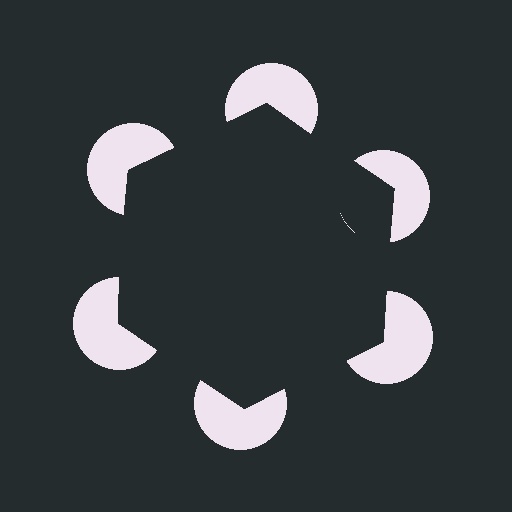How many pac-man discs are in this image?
There are 6 — one at each vertex of the illusory hexagon.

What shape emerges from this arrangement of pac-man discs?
An illusory hexagon — its edges are inferred from the aligned wedge cuts in the pac-man discs, not physically drawn.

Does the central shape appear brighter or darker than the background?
It typically appears slightly darker than the background, even though no actual brightness change is drawn.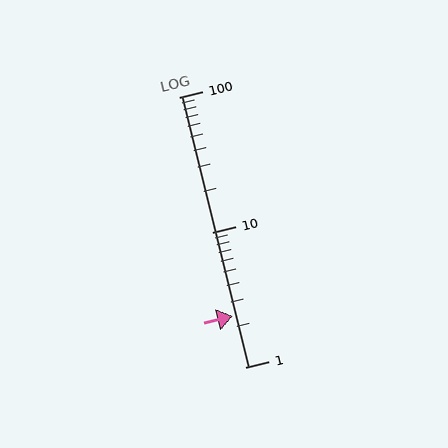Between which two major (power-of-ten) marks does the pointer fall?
The pointer is between 1 and 10.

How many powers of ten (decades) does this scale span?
The scale spans 2 decades, from 1 to 100.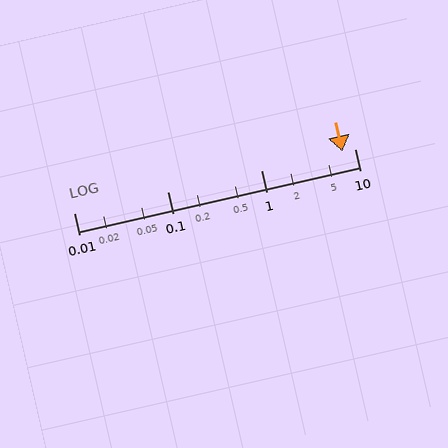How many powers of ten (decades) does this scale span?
The scale spans 3 decades, from 0.01 to 10.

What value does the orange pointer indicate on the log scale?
The pointer indicates approximately 7.4.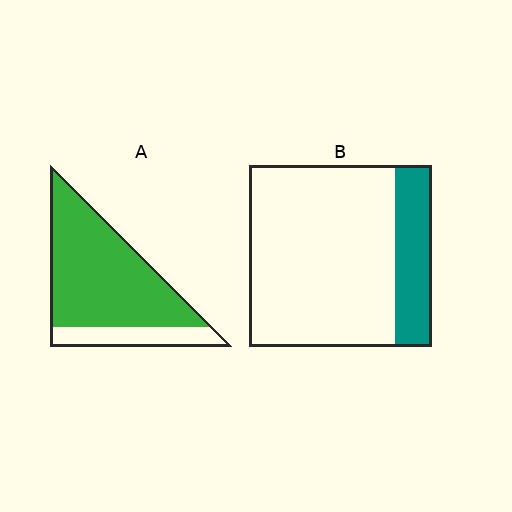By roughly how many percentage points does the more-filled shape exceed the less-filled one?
By roughly 60 percentage points (A over B).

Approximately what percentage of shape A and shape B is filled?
A is approximately 80% and B is approximately 20%.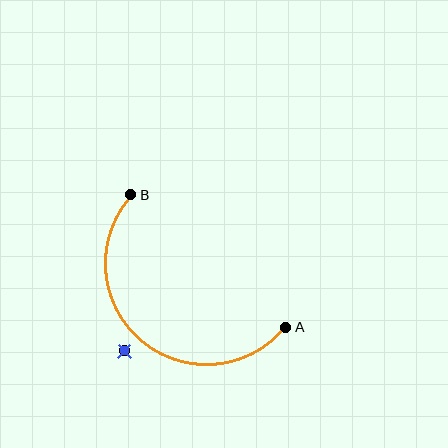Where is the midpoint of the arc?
The arc midpoint is the point on the curve farthest from the straight line joining A and B. It sits below and to the left of that line.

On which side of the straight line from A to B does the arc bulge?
The arc bulges below and to the left of the straight line connecting A and B.